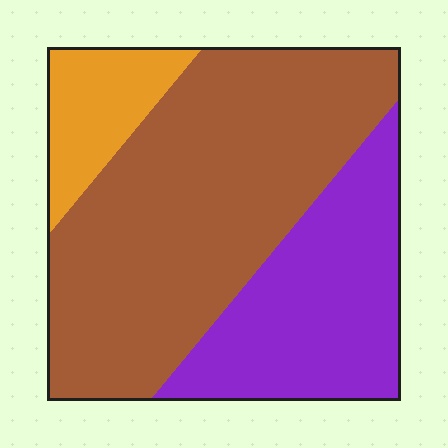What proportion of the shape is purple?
Purple covers 31% of the shape.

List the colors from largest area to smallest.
From largest to smallest: brown, purple, orange.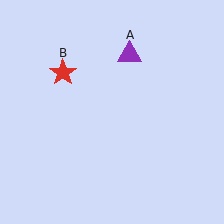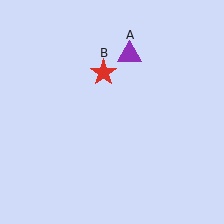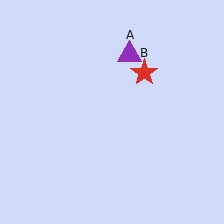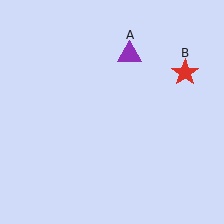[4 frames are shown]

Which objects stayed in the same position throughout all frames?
Purple triangle (object A) remained stationary.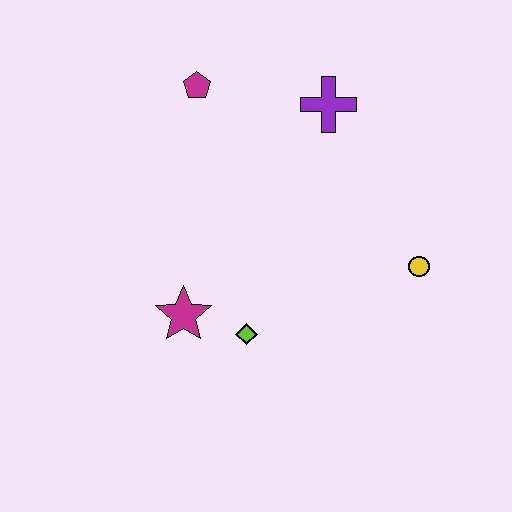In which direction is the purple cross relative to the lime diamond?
The purple cross is above the lime diamond.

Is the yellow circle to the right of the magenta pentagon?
Yes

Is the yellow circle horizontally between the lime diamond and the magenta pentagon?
No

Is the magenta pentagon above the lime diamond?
Yes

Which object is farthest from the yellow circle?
The magenta pentagon is farthest from the yellow circle.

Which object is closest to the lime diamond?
The magenta star is closest to the lime diamond.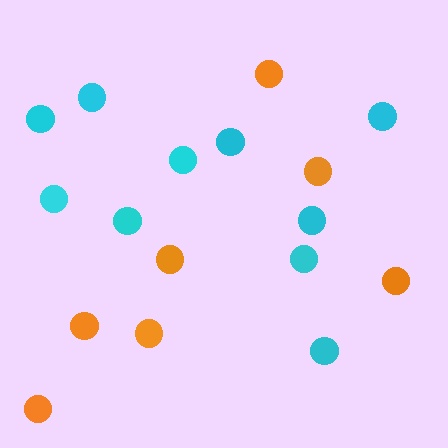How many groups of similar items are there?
There are 2 groups: one group of orange circles (7) and one group of cyan circles (10).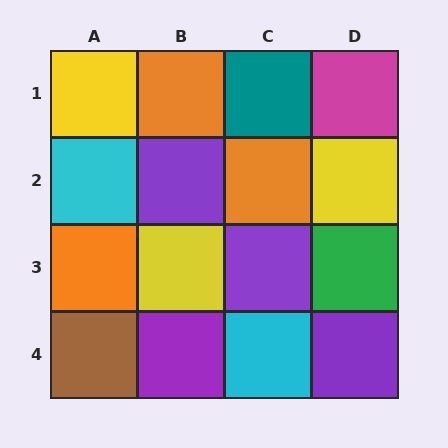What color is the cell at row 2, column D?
Yellow.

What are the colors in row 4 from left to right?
Brown, purple, cyan, purple.